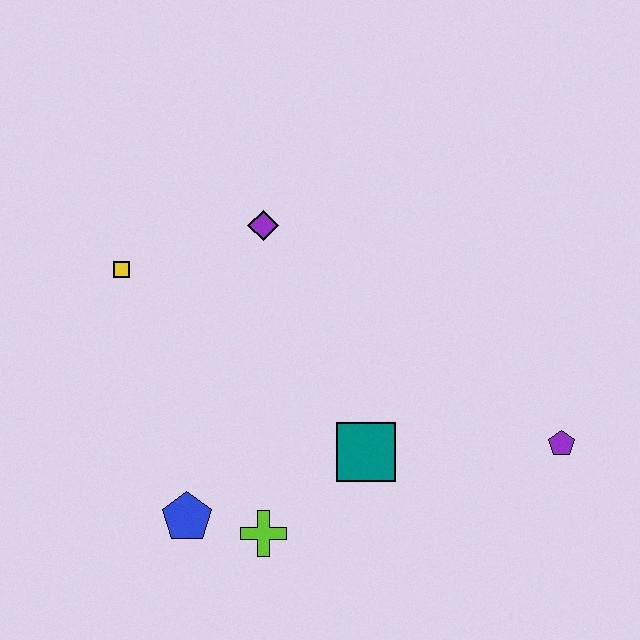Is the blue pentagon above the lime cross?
Yes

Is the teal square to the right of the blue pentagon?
Yes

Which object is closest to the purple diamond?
The yellow square is closest to the purple diamond.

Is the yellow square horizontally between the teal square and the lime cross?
No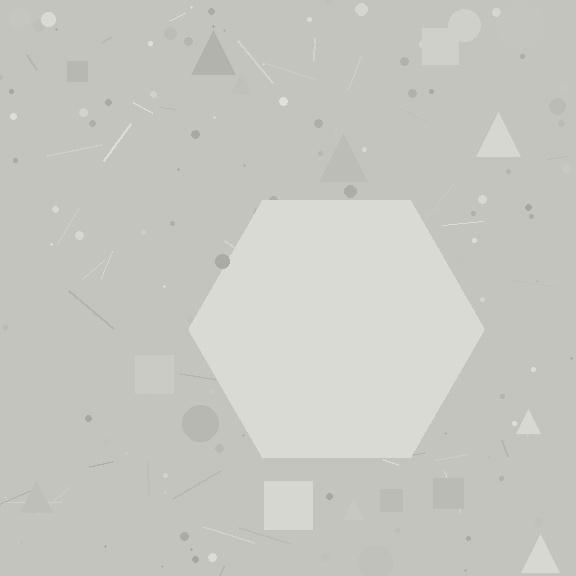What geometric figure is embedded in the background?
A hexagon is embedded in the background.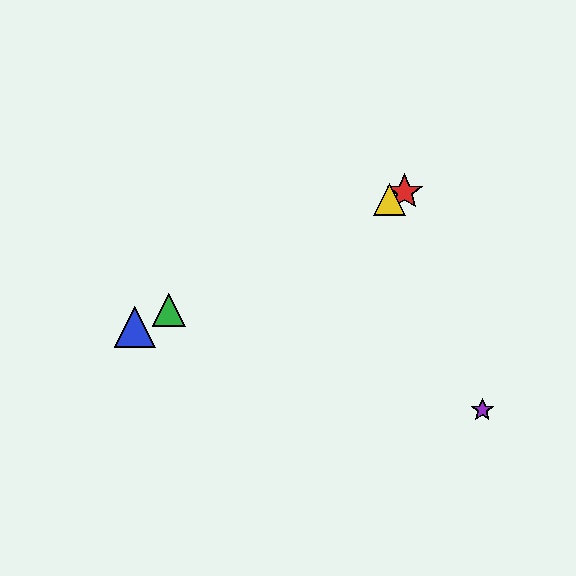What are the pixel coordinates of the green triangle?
The green triangle is at (169, 310).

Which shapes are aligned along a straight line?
The red star, the blue triangle, the green triangle, the yellow triangle are aligned along a straight line.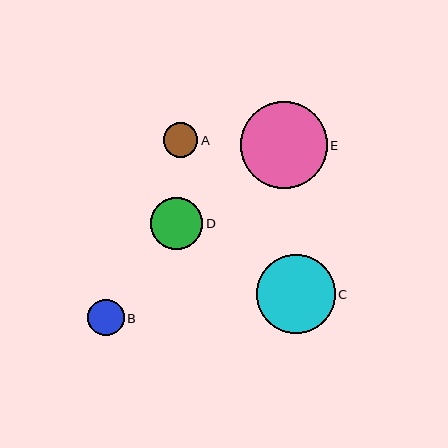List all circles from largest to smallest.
From largest to smallest: E, C, D, B, A.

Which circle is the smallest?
Circle A is the smallest with a size of approximately 35 pixels.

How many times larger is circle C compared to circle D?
Circle C is approximately 1.5 times the size of circle D.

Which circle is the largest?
Circle E is the largest with a size of approximately 87 pixels.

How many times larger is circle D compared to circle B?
Circle D is approximately 1.4 times the size of circle B.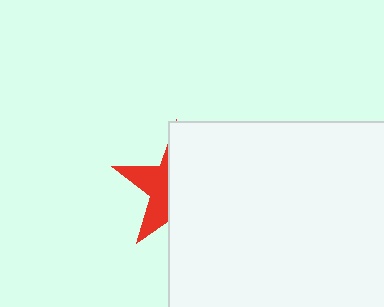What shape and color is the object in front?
The object in front is a white square.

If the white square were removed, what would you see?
You would see the complete red star.